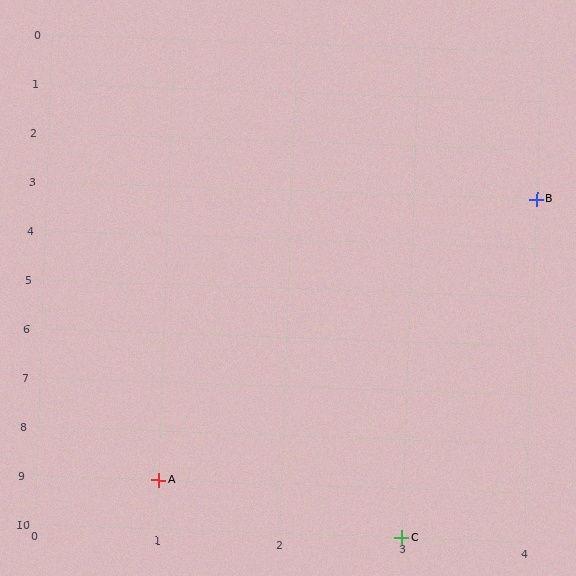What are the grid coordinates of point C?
Point C is at grid coordinates (3, 10).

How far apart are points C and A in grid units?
Points C and A are 2 columns and 1 row apart (about 2.2 grid units diagonally).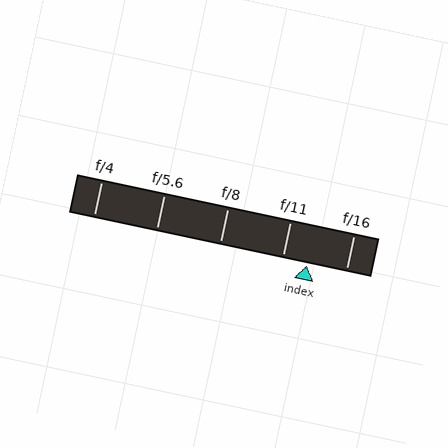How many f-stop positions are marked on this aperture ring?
There are 5 f-stop positions marked.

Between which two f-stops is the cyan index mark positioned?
The index mark is between f/11 and f/16.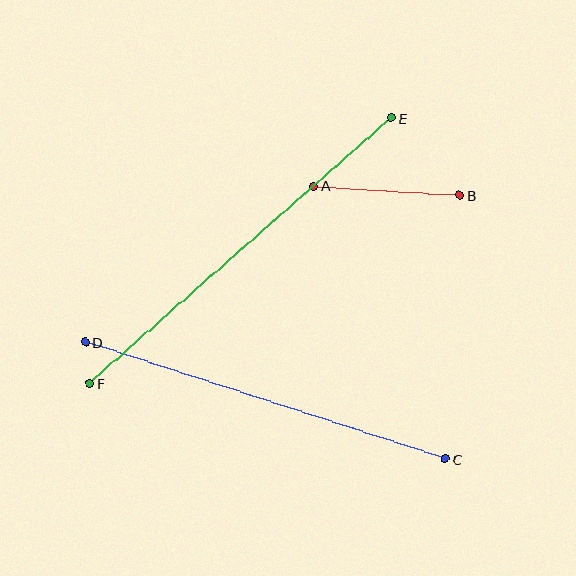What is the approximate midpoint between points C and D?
The midpoint is at approximately (265, 401) pixels.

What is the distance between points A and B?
The distance is approximately 146 pixels.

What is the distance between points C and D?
The distance is approximately 379 pixels.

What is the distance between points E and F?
The distance is approximately 402 pixels.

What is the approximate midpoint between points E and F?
The midpoint is at approximately (241, 251) pixels.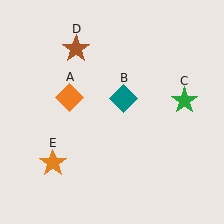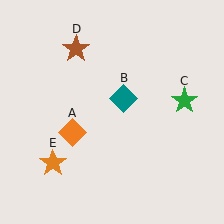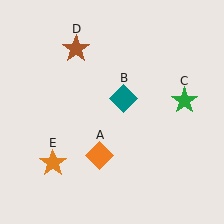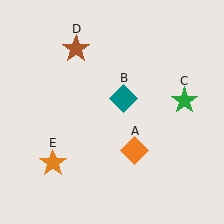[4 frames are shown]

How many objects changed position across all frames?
1 object changed position: orange diamond (object A).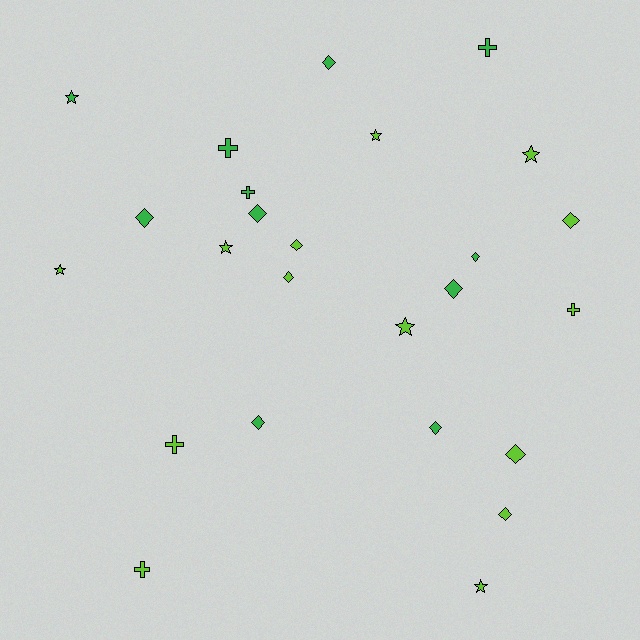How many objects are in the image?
There are 25 objects.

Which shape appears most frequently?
Diamond, with 12 objects.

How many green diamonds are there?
There are 7 green diamonds.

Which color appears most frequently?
Lime, with 14 objects.